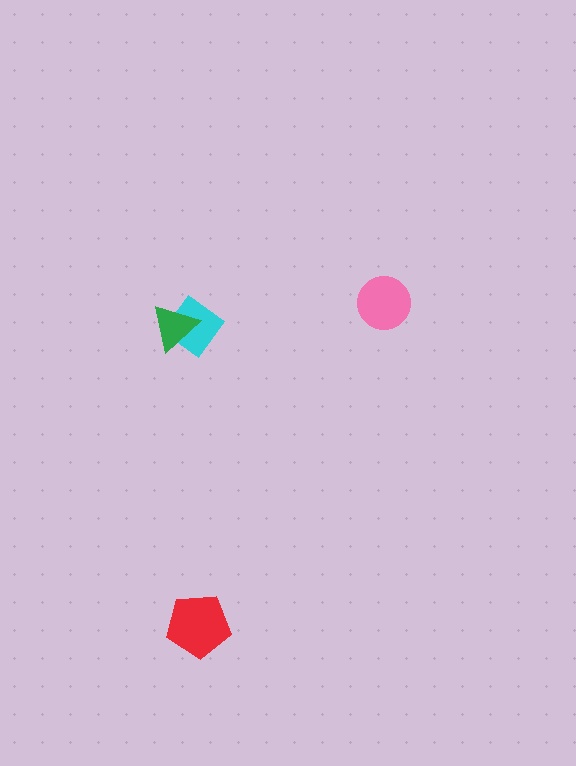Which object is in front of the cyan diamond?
The green triangle is in front of the cyan diamond.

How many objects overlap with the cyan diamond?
1 object overlaps with the cyan diamond.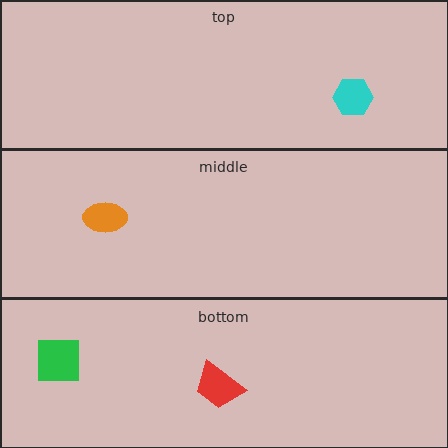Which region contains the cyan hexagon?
The top region.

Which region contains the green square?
The bottom region.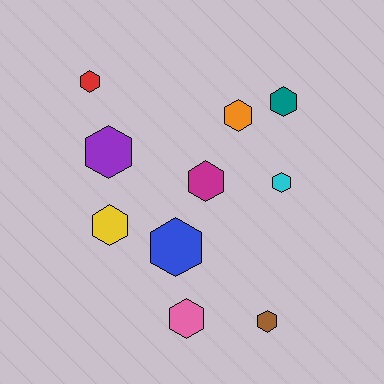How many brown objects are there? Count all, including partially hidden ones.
There is 1 brown object.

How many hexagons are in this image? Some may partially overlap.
There are 10 hexagons.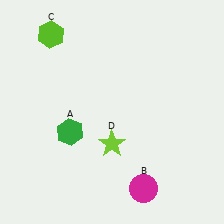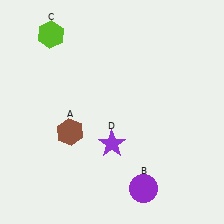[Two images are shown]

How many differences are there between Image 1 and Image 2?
There are 3 differences between the two images.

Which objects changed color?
A changed from green to brown. B changed from magenta to purple. D changed from lime to purple.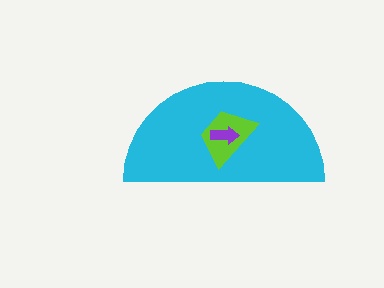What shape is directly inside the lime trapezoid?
The purple arrow.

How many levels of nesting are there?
3.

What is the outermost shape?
The cyan semicircle.